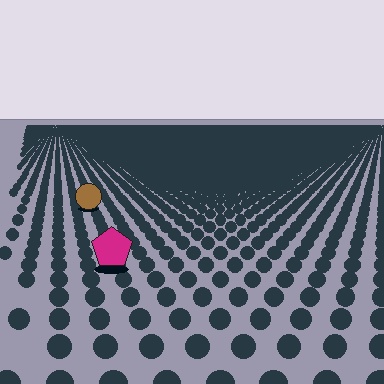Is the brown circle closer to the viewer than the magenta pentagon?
No. The magenta pentagon is closer — you can tell from the texture gradient: the ground texture is coarser near it.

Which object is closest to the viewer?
The magenta pentagon is closest. The texture marks near it are larger and more spread out.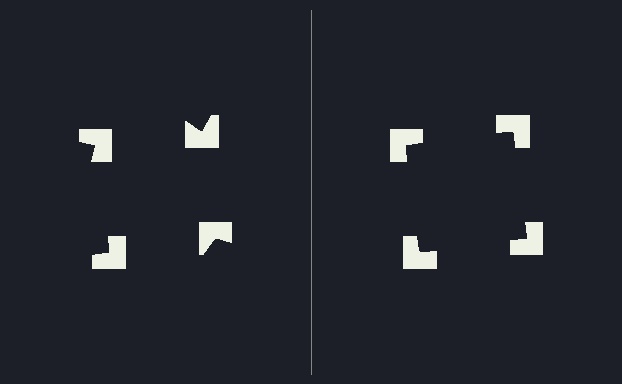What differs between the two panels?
The notched squares are positioned identically on both sides; only the wedge orientations differ. On the right they align to a square; on the left they are misaligned.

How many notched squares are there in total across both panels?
8 — 4 on each side.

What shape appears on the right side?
An illusory square.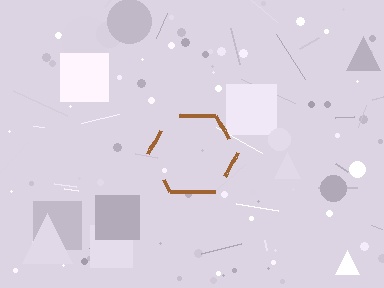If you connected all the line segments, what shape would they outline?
They would outline a hexagon.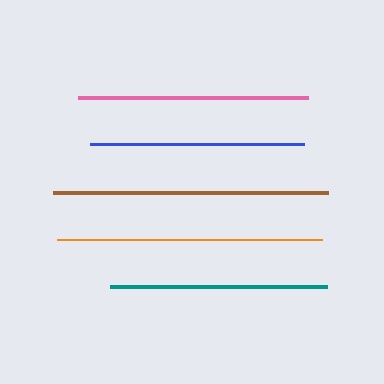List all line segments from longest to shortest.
From longest to shortest: brown, orange, pink, teal, blue.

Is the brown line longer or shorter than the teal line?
The brown line is longer than the teal line.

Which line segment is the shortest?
The blue line is the shortest at approximately 214 pixels.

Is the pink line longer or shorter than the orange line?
The orange line is longer than the pink line.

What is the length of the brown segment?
The brown segment is approximately 275 pixels long.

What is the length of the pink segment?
The pink segment is approximately 231 pixels long.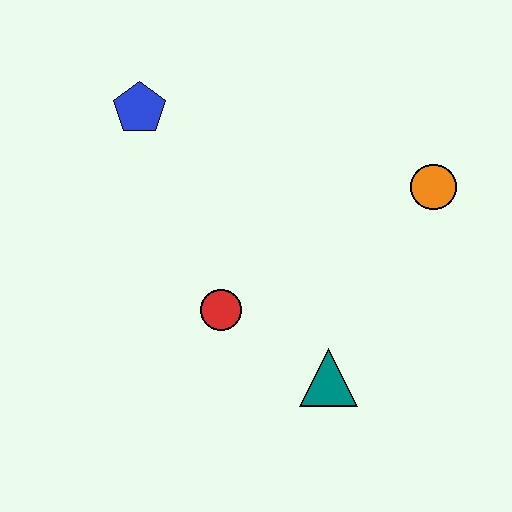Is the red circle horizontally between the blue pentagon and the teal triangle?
Yes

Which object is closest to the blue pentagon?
The red circle is closest to the blue pentagon.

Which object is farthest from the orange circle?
The blue pentagon is farthest from the orange circle.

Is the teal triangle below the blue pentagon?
Yes